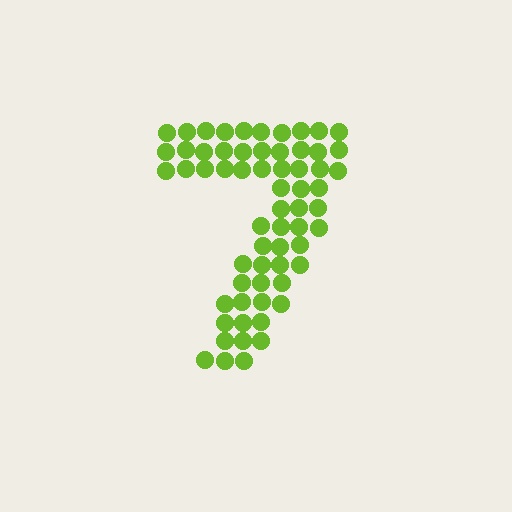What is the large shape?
The large shape is the digit 7.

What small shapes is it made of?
It is made of small circles.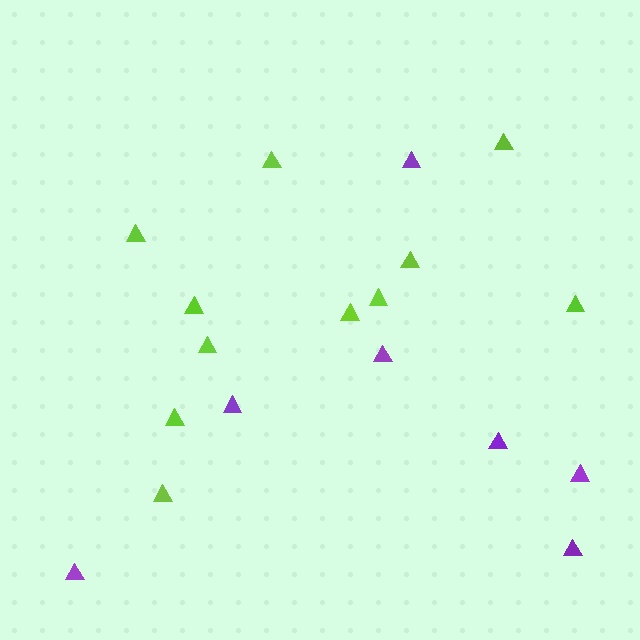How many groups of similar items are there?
There are 2 groups: one group of purple triangles (7) and one group of lime triangles (11).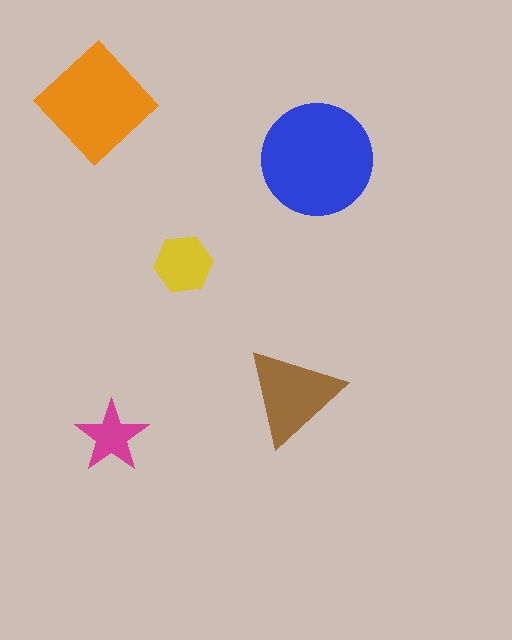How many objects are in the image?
There are 5 objects in the image.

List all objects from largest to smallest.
The blue circle, the orange diamond, the brown triangle, the yellow hexagon, the magenta star.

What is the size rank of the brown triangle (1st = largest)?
3rd.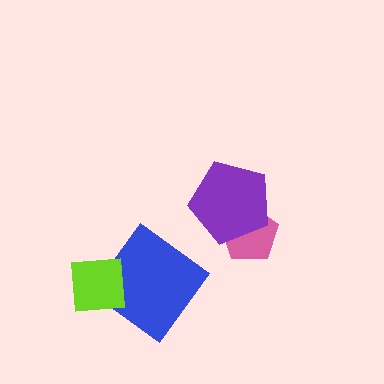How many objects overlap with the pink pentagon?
1 object overlaps with the pink pentagon.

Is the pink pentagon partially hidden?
Yes, it is partially covered by another shape.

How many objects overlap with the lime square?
1 object overlaps with the lime square.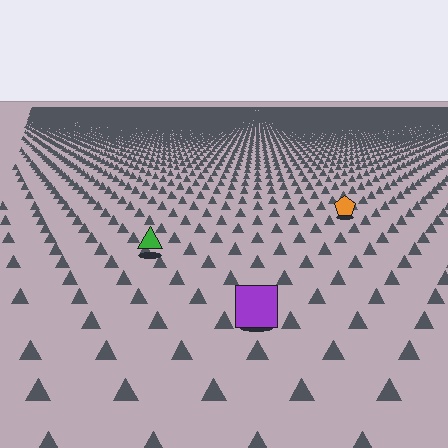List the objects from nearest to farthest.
From nearest to farthest: the purple square, the green triangle, the orange pentagon.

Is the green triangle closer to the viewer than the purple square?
No. The purple square is closer — you can tell from the texture gradient: the ground texture is coarser near it.